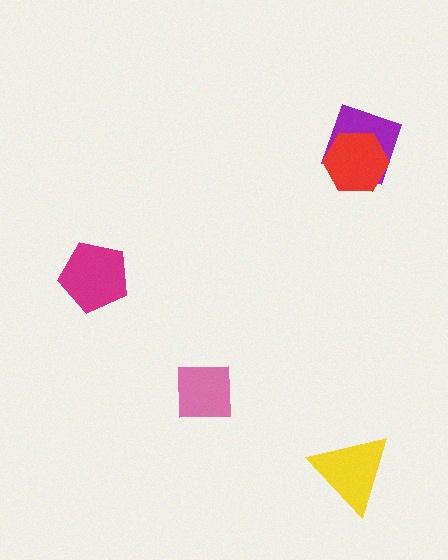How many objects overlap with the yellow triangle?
0 objects overlap with the yellow triangle.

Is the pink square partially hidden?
No, no other shape covers it.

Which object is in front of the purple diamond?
The red hexagon is in front of the purple diamond.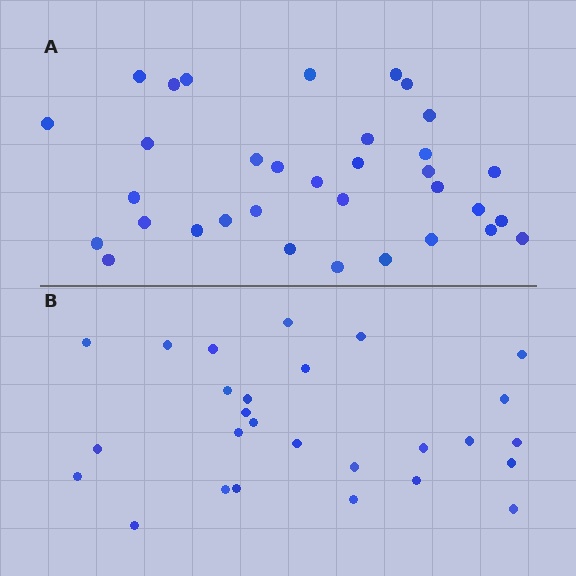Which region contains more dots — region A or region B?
Region A (the top region) has more dots.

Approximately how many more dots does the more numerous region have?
Region A has roughly 8 or so more dots than region B.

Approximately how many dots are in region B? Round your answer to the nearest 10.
About 30 dots. (The exact count is 27, which rounds to 30.)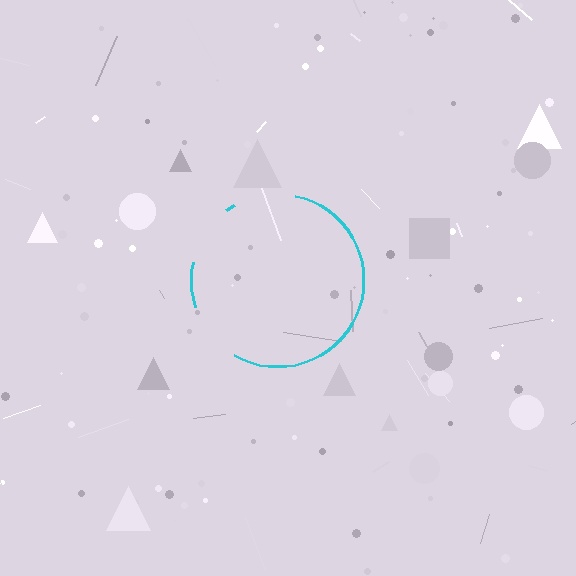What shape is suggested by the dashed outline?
The dashed outline suggests a circle.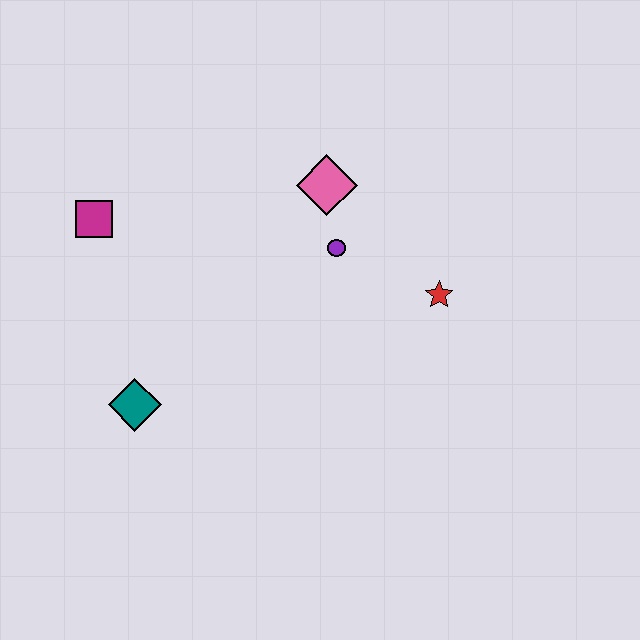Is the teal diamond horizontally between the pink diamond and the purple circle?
No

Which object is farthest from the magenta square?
The red star is farthest from the magenta square.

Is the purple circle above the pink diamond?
No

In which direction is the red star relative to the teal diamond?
The red star is to the right of the teal diamond.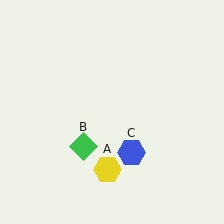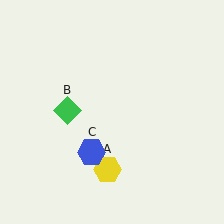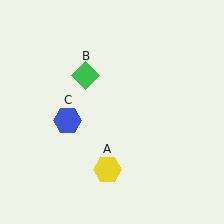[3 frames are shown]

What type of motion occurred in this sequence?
The green diamond (object B), blue hexagon (object C) rotated clockwise around the center of the scene.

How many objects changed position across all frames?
2 objects changed position: green diamond (object B), blue hexagon (object C).